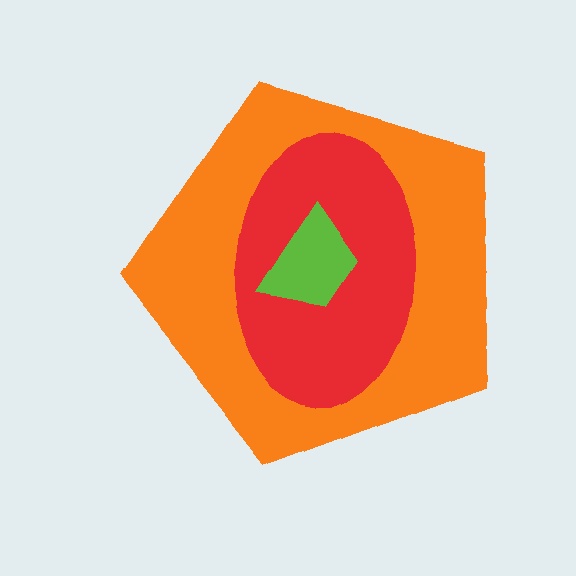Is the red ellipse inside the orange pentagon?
Yes.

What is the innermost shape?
The lime trapezoid.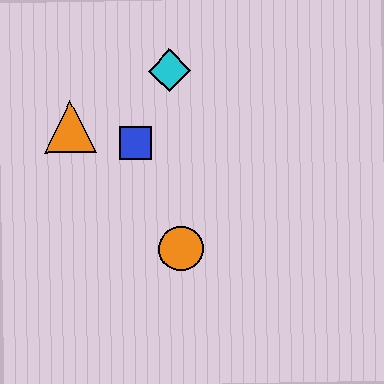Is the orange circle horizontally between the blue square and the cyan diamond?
No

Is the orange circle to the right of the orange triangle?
Yes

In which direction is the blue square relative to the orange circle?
The blue square is above the orange circle.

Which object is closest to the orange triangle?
The blue square is closest to the orange triangle.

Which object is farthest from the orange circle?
The cyan diamond is farthest from the orange circle.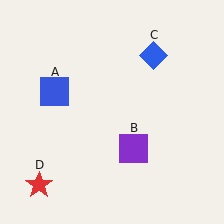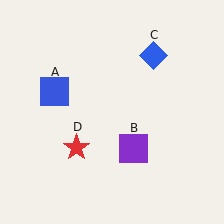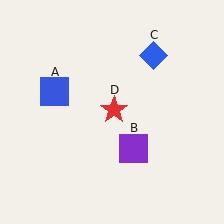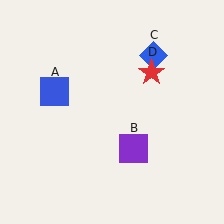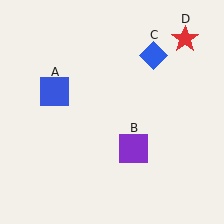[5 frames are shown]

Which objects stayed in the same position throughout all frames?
Blue square (object A) and purple square (object B) and blue diamond (object C) remained stationary.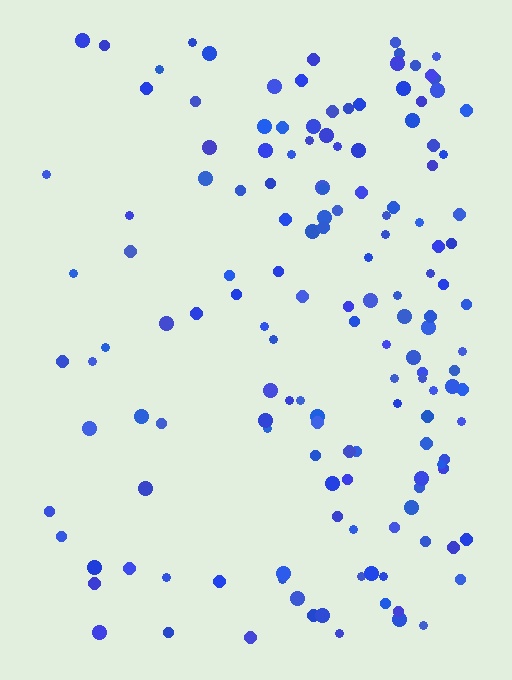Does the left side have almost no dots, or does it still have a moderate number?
Still a moderate number, just noticeably fewer than the right.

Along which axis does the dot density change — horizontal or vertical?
Horizontal.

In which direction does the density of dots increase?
From left to right, with the right side densest.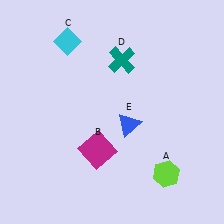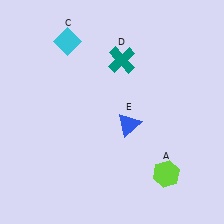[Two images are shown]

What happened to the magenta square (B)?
The magenta square (B) was removed in Image 2. It was in the bottom-left area of Image 1.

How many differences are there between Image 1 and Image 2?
There is 1 difference between the two images.